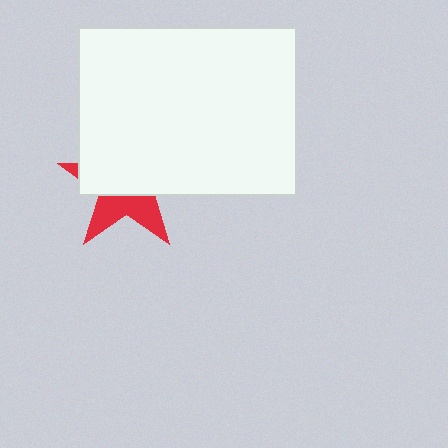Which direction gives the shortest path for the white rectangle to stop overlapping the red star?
Moving up gives the shortest separation.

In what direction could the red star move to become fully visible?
The red star could move down. That would shift it out from behind the white rectangle entirely.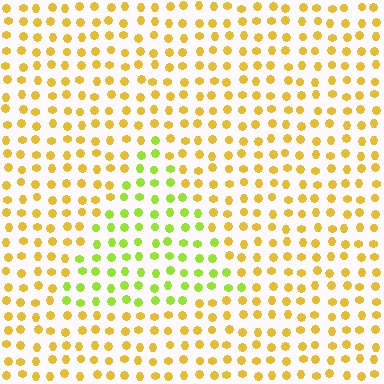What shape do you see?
I see a triangle.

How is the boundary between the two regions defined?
The boundary is defined purely by a slight shift in hue (about 41 degrees). Spacing, size, and orientation are identical on both sides.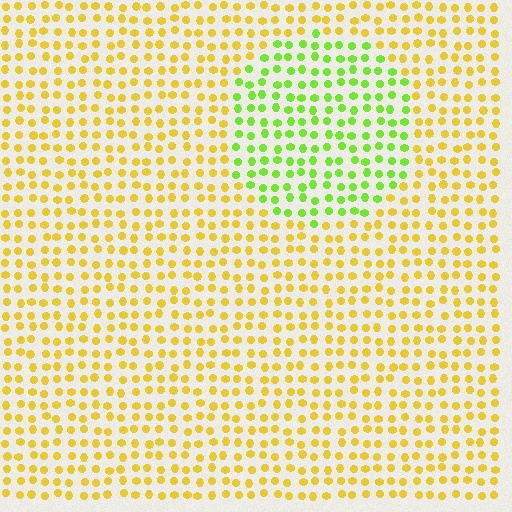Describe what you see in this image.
The image is filled with small yellow elements in a uniform arrangement. A circle-shaped region is visible where the elements are tinted to a slightly different hue, forming a subtle color boundary.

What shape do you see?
I see a circle.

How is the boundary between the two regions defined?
The boundary is defined purely by a slight shift in hue (about 49 degrees). Spacing, size, and orientation are identical on both sides.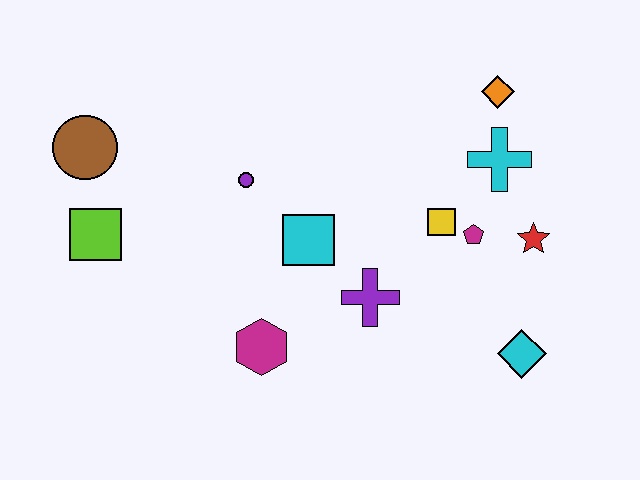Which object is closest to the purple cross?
The cyan square is closest to the purple cross.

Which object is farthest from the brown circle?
The cyan diamond is farthest from the brown circle.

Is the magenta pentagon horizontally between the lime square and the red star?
Yes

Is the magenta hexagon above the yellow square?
No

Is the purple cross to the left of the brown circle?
No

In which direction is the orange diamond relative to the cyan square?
The orange diamond is to the right of the cyan square.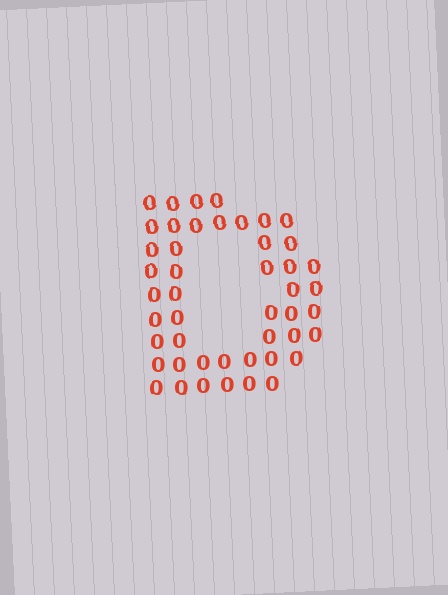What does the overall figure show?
The overall figure shows the letter D.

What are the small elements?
The small elements are digit 0's.